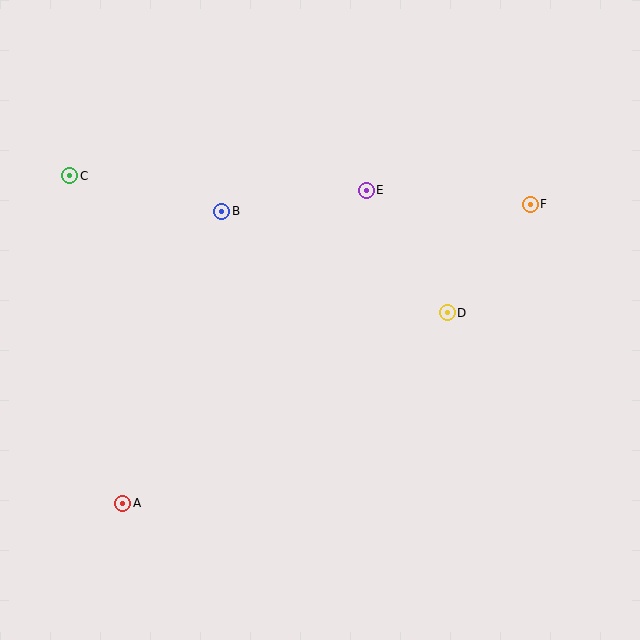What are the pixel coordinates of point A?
Point A is at (123, 503).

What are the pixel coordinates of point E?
Point E is at (366, 190).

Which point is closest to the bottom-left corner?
Point A is closest to the bottom-left corner.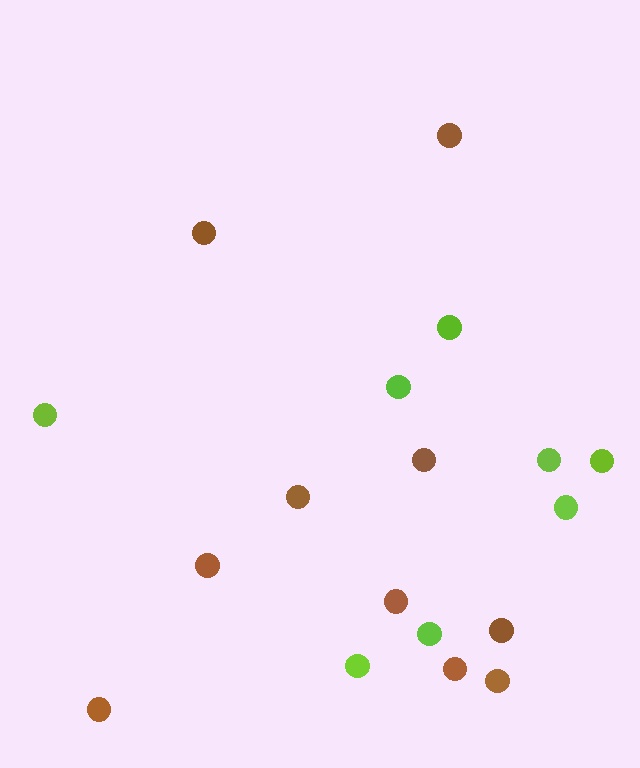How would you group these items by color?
There are 2 groups: one group of brown circles (10) and one group of lime circles (8).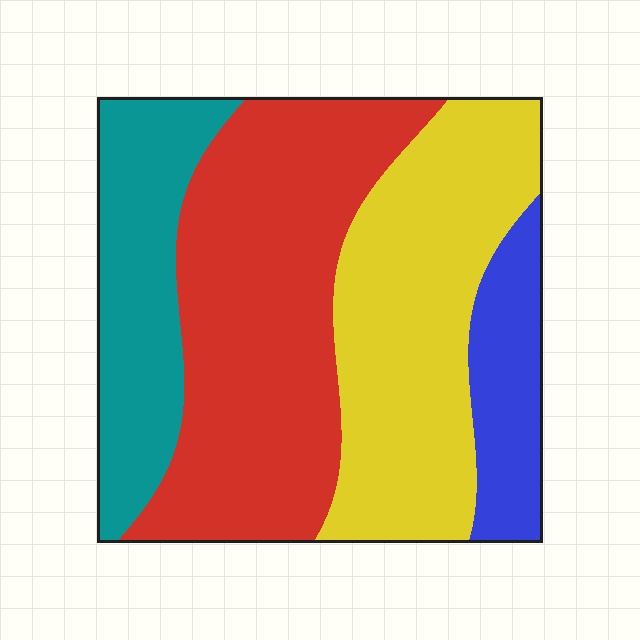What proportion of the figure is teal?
Teal takes up about one fifth (1/5) of the figure.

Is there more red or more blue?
Red.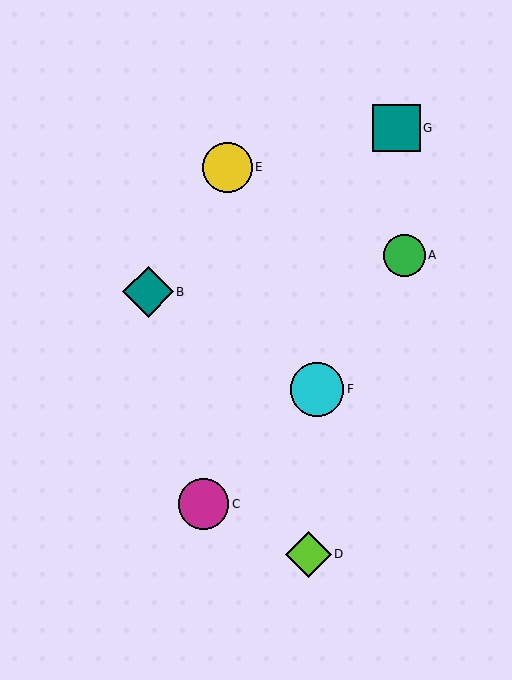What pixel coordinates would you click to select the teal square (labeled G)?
Click at (396, 128) to select the teal square G.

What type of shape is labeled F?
Shape F is a cyan circle.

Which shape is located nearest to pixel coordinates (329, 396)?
The cyan circle (labeled F) at (317, 389) is nearest to that location.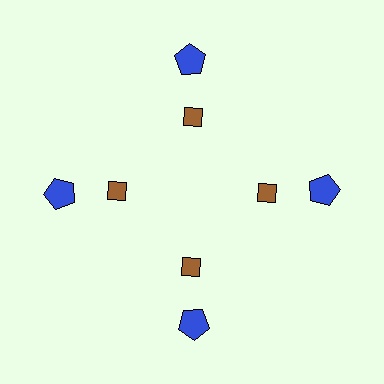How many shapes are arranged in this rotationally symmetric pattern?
There are 8 shapes, arranged in 4 groups of 2.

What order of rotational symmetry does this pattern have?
This pattern has 4-fold rotational symmetry.